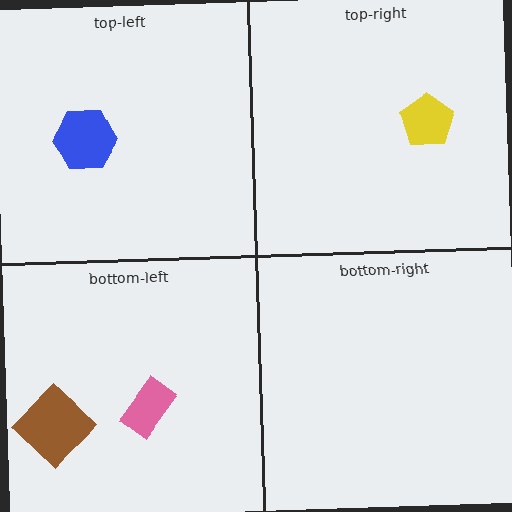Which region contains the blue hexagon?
The top-left region.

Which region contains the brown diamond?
The bottom-left region.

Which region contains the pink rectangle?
The bottom-left region.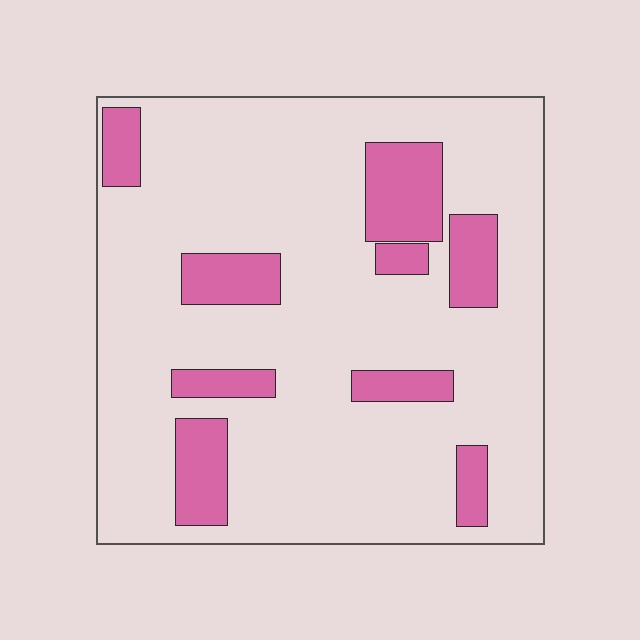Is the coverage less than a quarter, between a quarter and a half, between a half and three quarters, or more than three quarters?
Less than a quarter.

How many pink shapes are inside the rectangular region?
9.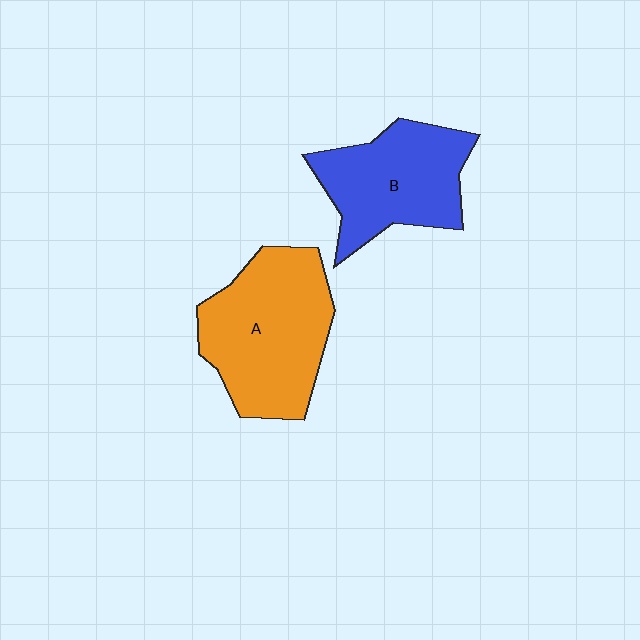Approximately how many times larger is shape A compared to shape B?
Approximately 1.2 times.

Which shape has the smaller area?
Shape B (blue).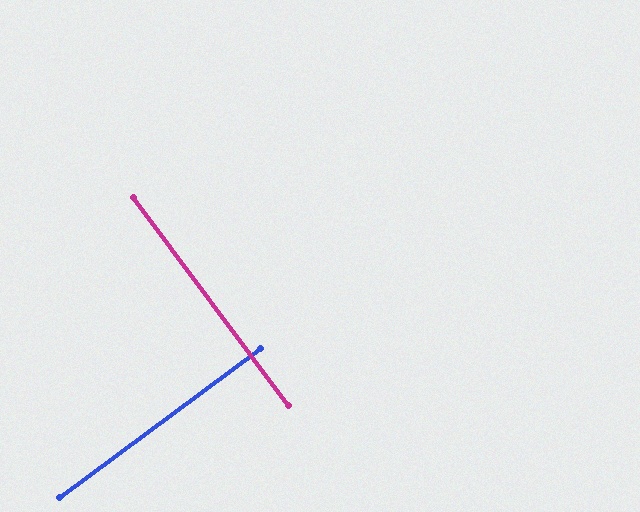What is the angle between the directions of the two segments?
Approximately 90 degrees.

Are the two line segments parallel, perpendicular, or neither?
Perpendicular — they meet at approximately 90°.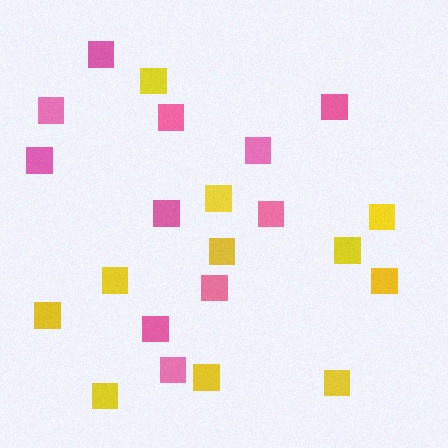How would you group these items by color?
There are 2 groups: one group of yellow squares (11) and one group of pink squares (11).